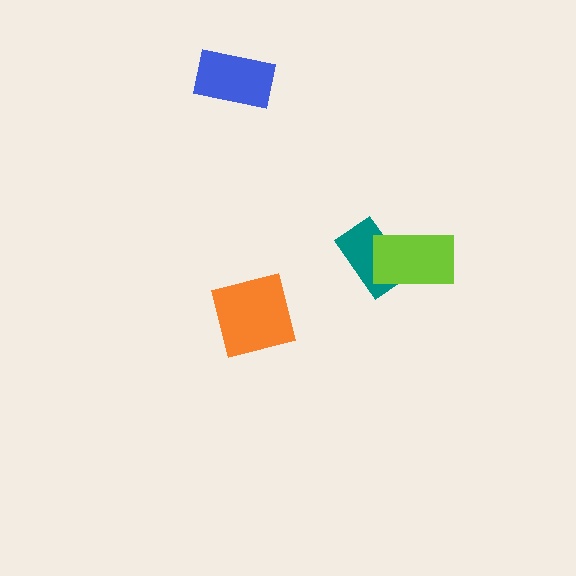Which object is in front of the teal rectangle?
The lime rectangle is in front of the teal rectangle.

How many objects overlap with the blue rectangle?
0 objects overlap with the blue rectangle.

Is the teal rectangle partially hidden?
Yes, it is partially covered by another shape.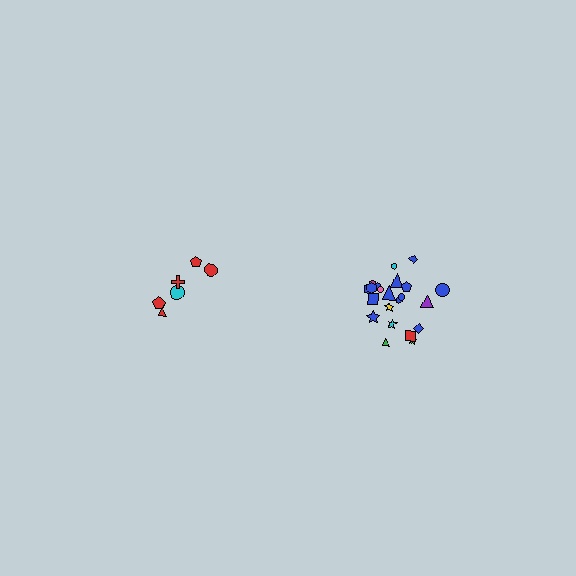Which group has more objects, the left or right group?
The right group.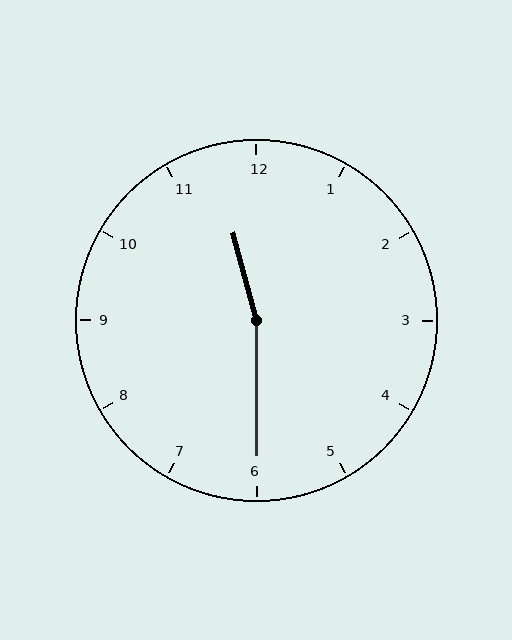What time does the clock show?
11:30.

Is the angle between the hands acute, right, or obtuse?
It is obtuse.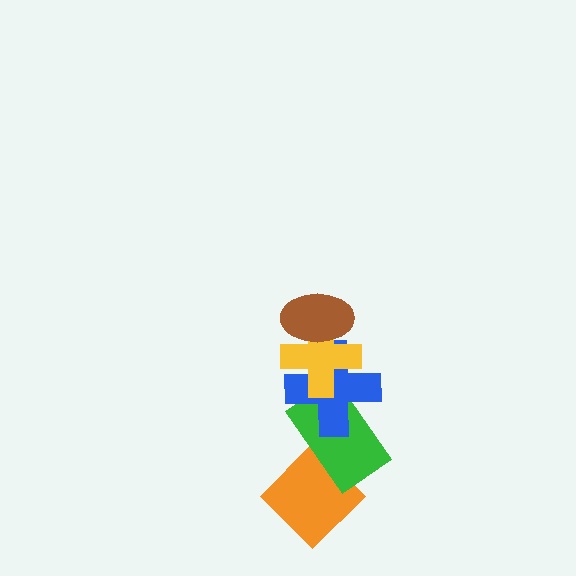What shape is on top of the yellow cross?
The brown ellipse is on top of the yellow cross.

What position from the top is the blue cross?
The blue cross is 3rd from the top.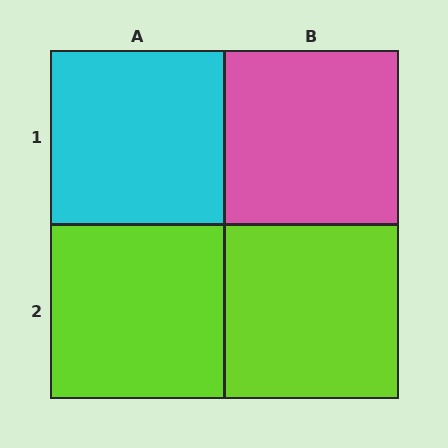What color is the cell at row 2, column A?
Lime.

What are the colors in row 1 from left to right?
Cyan, pink.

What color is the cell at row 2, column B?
Lime.